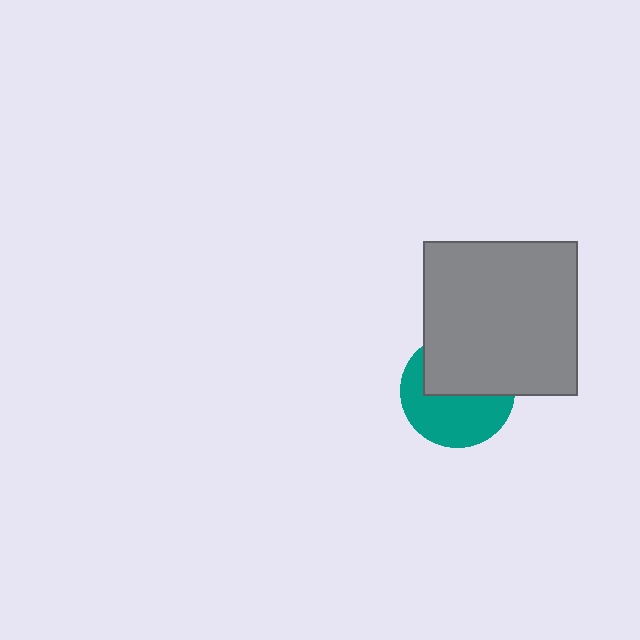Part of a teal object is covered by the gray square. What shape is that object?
It is a circle.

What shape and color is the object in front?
The object in front is a gray square.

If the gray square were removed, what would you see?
You would see the complete teal circle.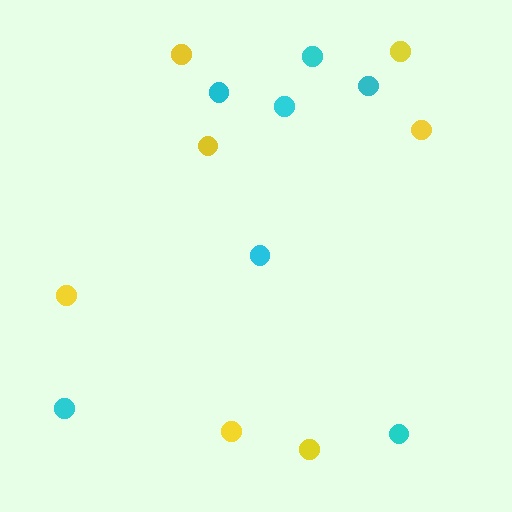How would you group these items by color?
There are 2 groups: one group of cyan circles (7) and one group of yellow circles (7).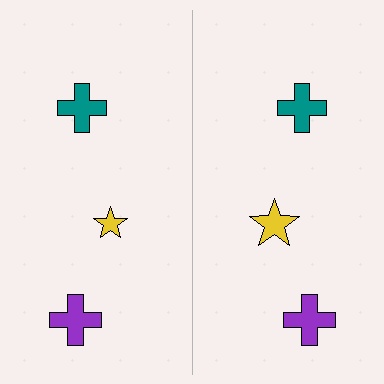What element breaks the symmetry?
The yellow star on the right side has a different size than its mirror counterpart.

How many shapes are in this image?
There are 6 shapes in this image.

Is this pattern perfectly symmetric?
No, the pattern is not perfectly symmetric. The yellow star on the right side has a different size than its mirror counterpart.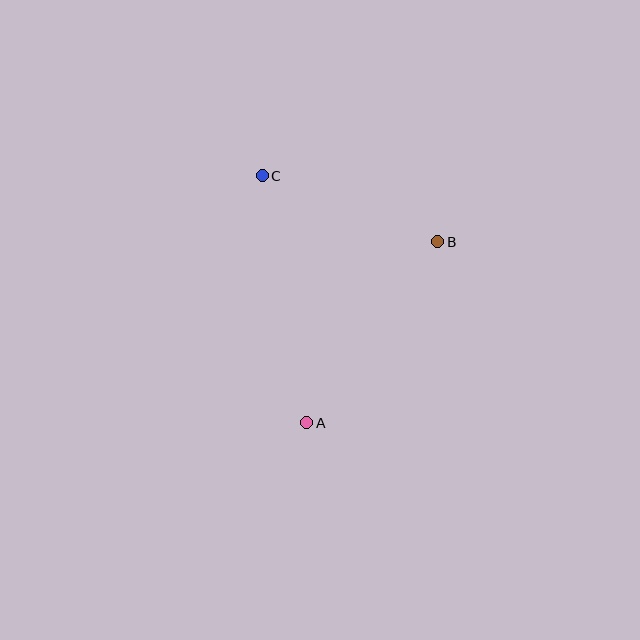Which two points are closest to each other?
Points B and C are closest to each other.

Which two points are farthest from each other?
Points A and C are farthest from each other.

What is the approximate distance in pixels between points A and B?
The distance between A and B is approximately 224 pixels.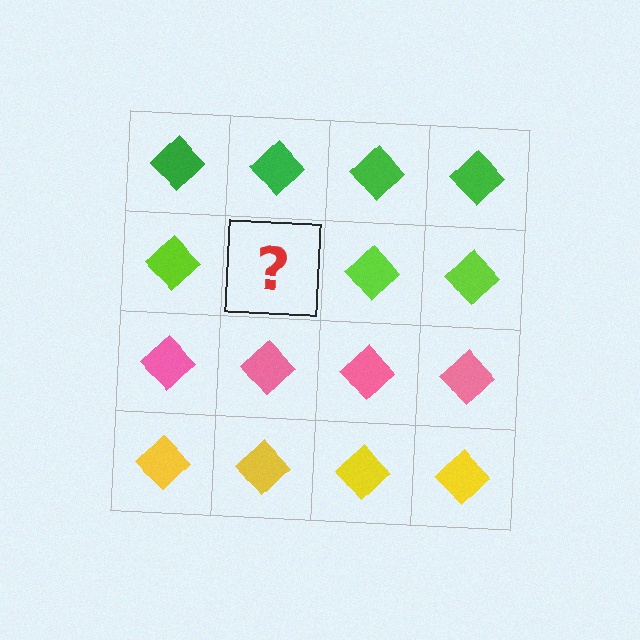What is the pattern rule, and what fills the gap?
The rule is that each row has a consistent color. The gap should be filled with a lime diamond.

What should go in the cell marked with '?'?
The missing cell should contain a lime diamond.